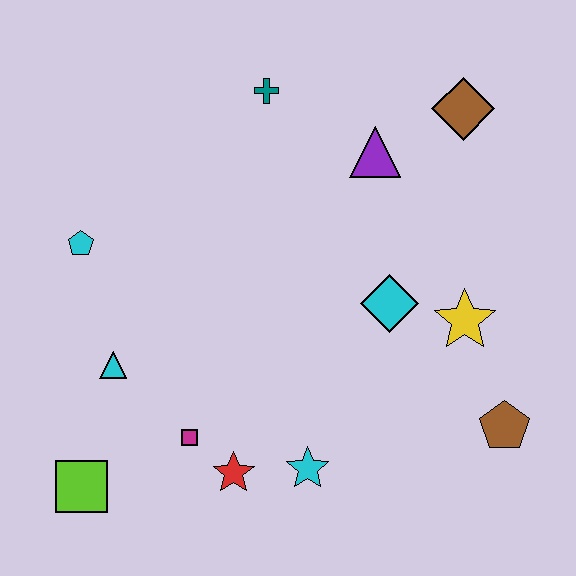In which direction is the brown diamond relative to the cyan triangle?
The brown diamond is to the right of the cyan triangle.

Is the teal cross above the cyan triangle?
Yes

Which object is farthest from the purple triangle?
The lime square is farthest from the purple triangle.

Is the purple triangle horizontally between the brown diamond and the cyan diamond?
No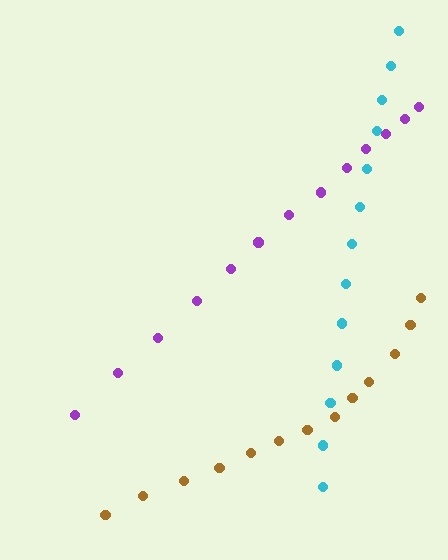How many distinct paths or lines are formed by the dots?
There are 3 distinct paths.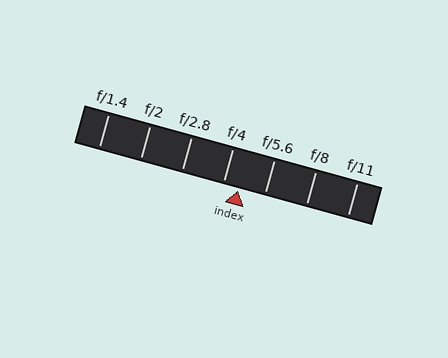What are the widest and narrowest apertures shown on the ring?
The widest aperture shown is f/1.4 and the narrowest is f/11.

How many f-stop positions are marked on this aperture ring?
There are 7 f-stop positions marked.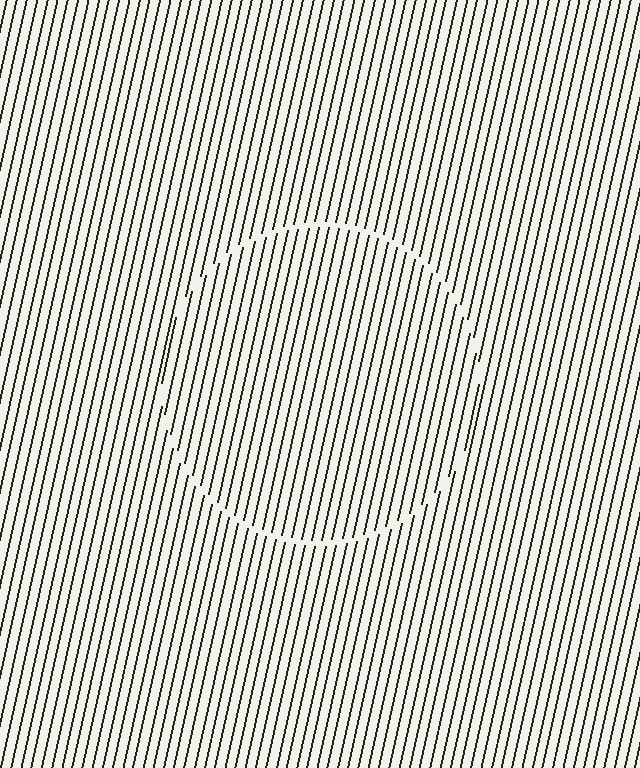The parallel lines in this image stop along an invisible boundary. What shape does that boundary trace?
An illusory circle. The interior of the shape contains the same grating, shifted by half a period — the contour is defined by the phase discontinuity where line-ends from the inner and outer gratings abut.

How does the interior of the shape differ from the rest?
The interior of the shape contains the same grating, shifted by half a period — the contour is defined by the phase discontinuity where line-ends from the inner and outer gratings abut.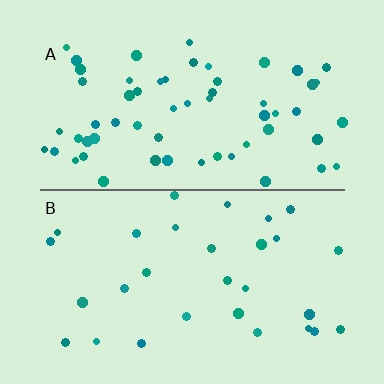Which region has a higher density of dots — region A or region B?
A (the top).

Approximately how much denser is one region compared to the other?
Approximately 2.0× — region A over region B.